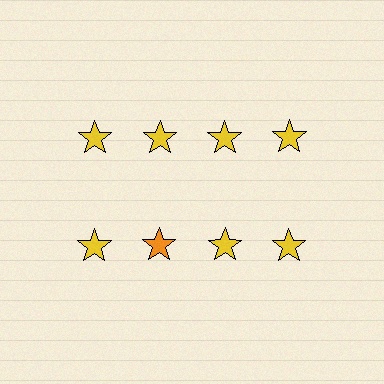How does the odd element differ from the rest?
It has a different color: orange instead of yellow.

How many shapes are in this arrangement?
There are 8 shapes arranged in a grid pattern.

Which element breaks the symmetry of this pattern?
The orange star in the second row, second from left column breaks the symmetry. All other shapes are yellow stars.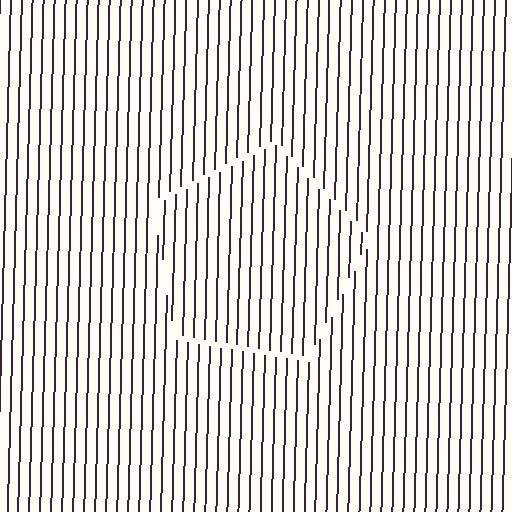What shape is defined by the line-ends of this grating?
An illusory pentagon. The interior of the shape contains the same grating, shifted by half a period — the contour is defined by the phase discontinuity where line-ends from the inner and outer gratings abut.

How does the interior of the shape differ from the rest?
The interior of the shape contains the same grating, shifted by half a period — the contour is defined by the phase discontinuity where line-ends from the inner and outer gratings abut.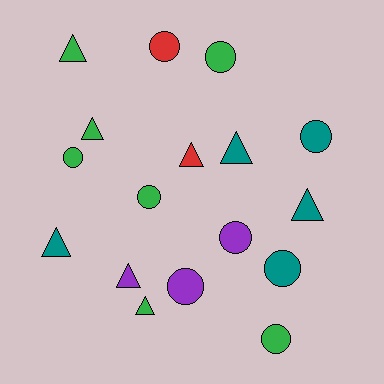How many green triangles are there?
There are 3 green triangles.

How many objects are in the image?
There are 17 objects.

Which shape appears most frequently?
Circle, with 9 objects.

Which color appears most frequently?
Green, with 7 objects.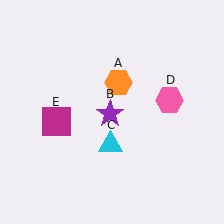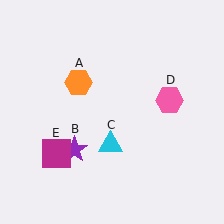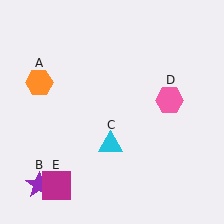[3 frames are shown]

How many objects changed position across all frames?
3 objects changed position: orange hexagon (object A), purple star (object B), magenta square (object E).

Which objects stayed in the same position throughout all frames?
Cyan triangle (object C) and pink hexagon (object D) remained stationary.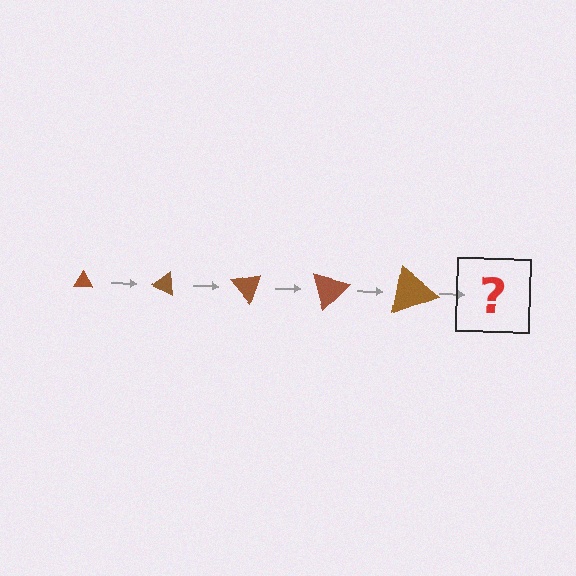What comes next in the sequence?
The next element should be a triangle, larger than the previous one and rotated 125 degrees from the start.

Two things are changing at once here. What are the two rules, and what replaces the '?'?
The two rules are that the triangle grows larger each step and it rotates 25 degrees each step. The '?' should be a triangle, larger than the previous one and rotated 125 degrees from the start.